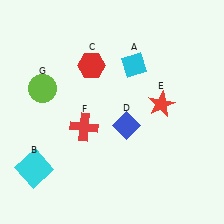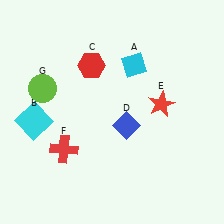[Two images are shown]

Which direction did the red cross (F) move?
The red cross (F) moved down.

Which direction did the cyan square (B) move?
The cyan square (B) moved up.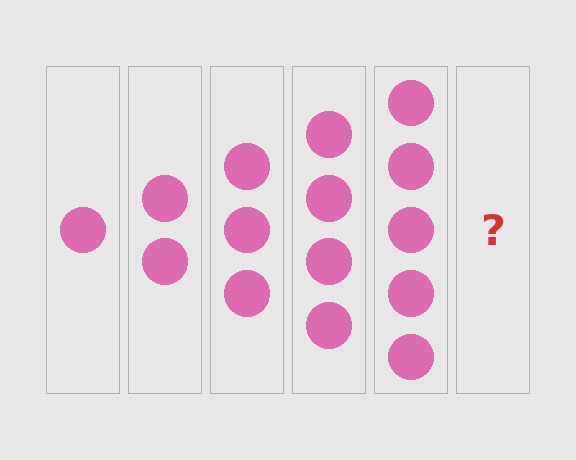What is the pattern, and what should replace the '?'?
The pattern is that each step adds one more circle. The '?' should be 6 circles.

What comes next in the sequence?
The next element should be 6 circles.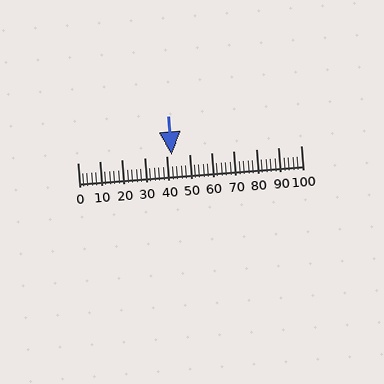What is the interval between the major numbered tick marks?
The major tick marks are spaced 10 units apart.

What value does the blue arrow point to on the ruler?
The blue arrow points to approximately 42.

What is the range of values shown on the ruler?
The ruler shows values from 0 to 100.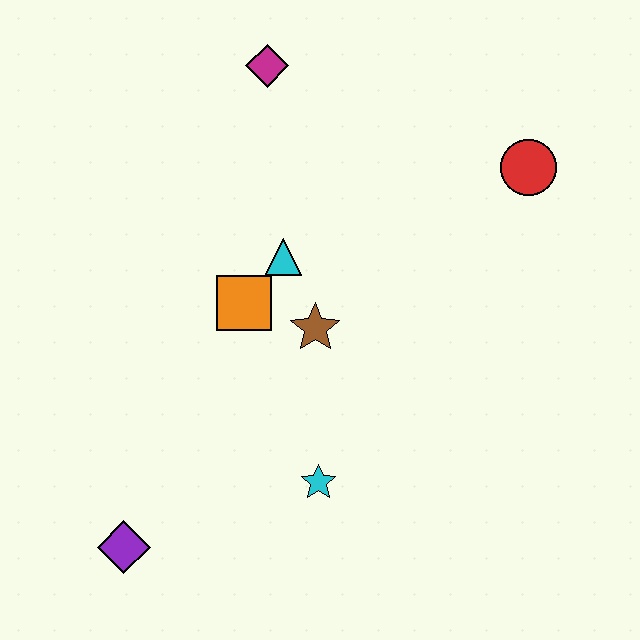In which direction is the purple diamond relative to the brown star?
The purple diamond is below the brown star.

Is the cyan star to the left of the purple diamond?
No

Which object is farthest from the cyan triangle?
The purple diamond is farthest from the cyan triangle.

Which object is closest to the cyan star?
The brown star is closest to the cyan star.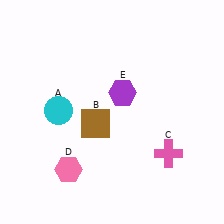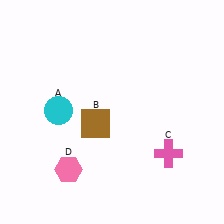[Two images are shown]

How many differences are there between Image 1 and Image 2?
There is 1 difference between the two images.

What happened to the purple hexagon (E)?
The purple hexagon (E) was removed in Image 2. It was in the top-right area of Image 1.